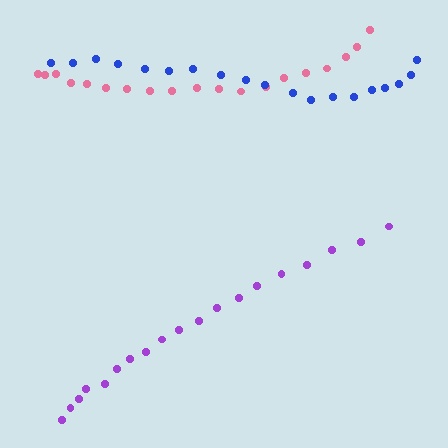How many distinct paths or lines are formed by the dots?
There are 3 distinct paths.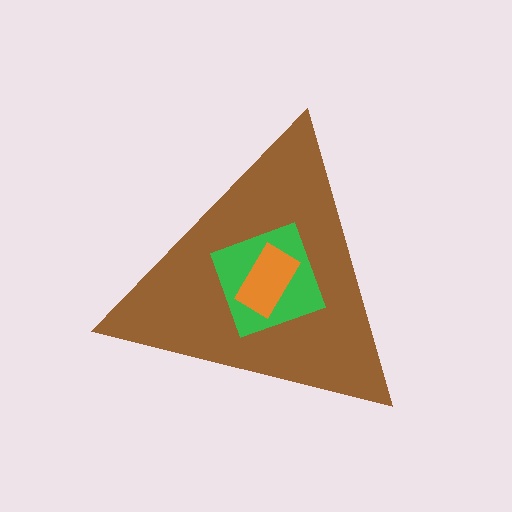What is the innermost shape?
The orange rectangle.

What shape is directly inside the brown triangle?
The green square.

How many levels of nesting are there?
3.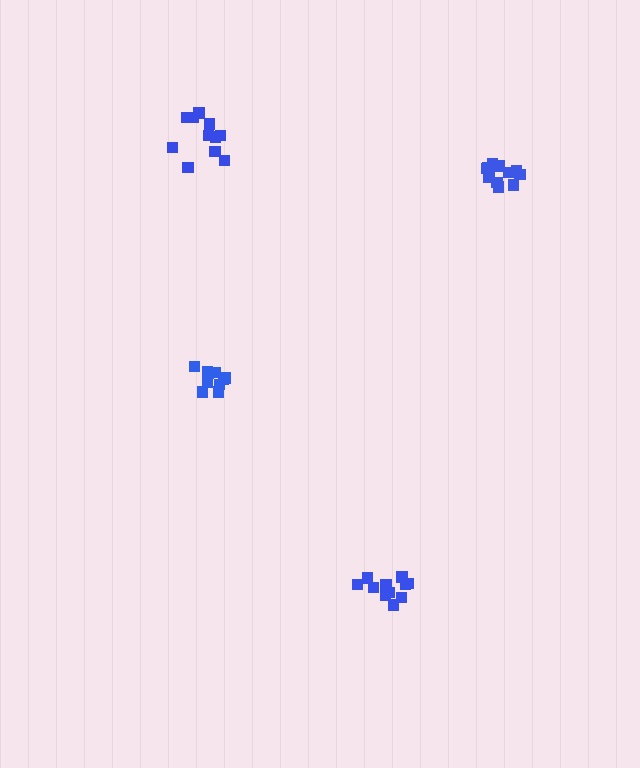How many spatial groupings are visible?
There are 4 spatial groupings.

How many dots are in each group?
Group 1: 11 dots, Group 2: 11 dots, Group 3: 10 dots, Group 4: 11 dots (43 total).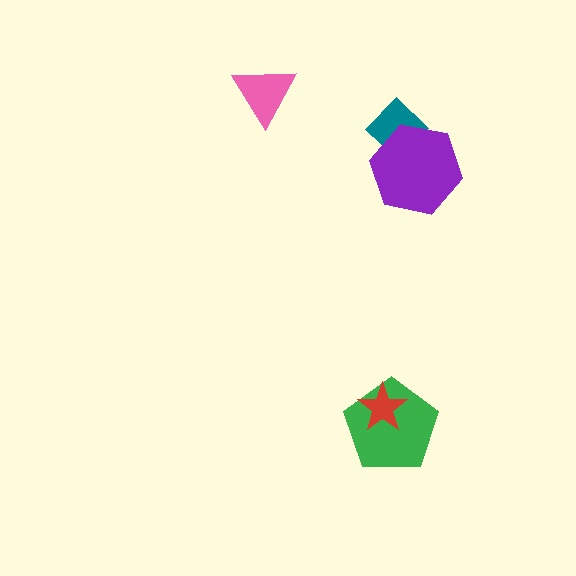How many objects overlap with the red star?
1 object overlaps with the red star.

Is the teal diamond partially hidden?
Yes, it is partially covered by another shape.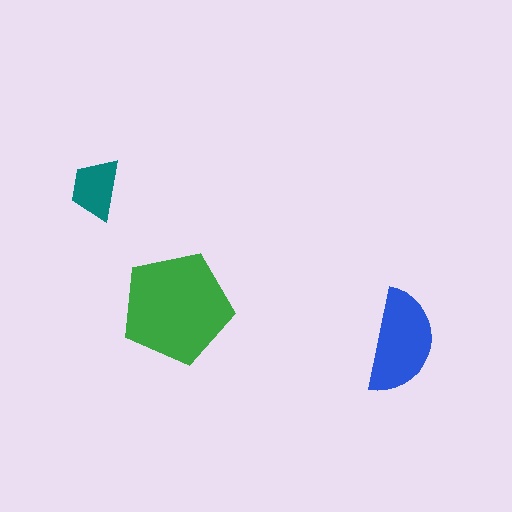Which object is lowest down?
The blue semicircle is bottommost.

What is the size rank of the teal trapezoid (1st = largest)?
3rd.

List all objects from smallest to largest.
The teal trapezoid, the blue semicircle, the green pentagon.